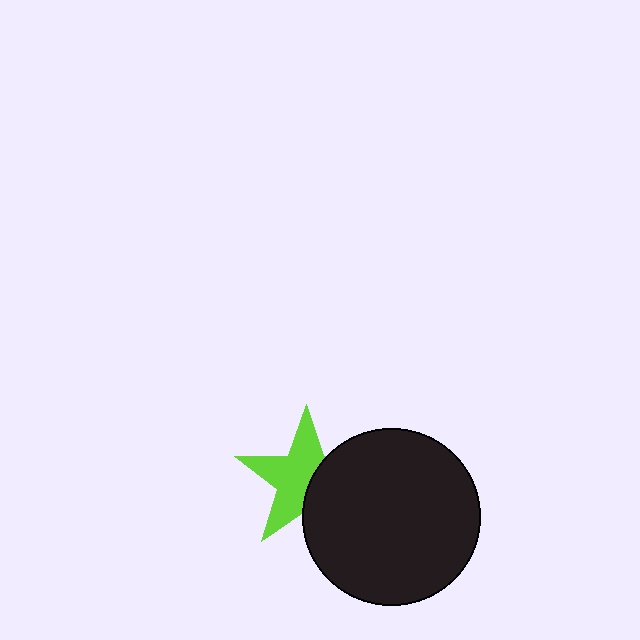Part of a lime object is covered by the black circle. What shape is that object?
It is a star.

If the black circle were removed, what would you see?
You would see the complete lime star.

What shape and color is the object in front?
The object in front is a black circle.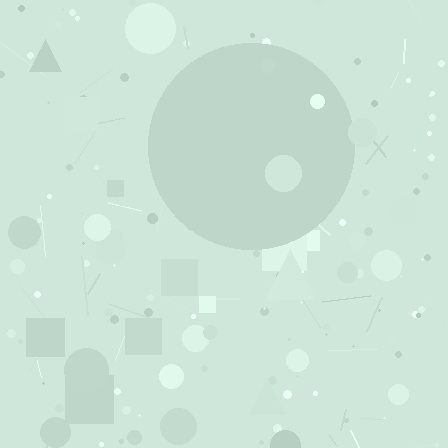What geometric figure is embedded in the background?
A circle is embedded in the background.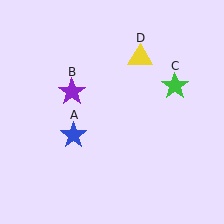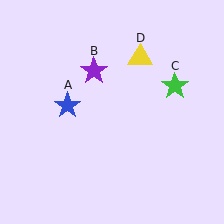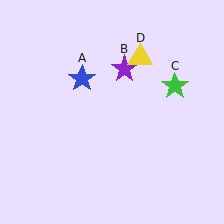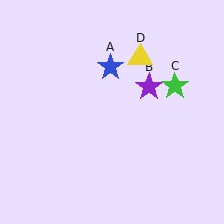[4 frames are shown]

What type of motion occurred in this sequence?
The blue star (object A), purple star (object B) rotated clockwise around the center of the scene.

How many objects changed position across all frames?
2 objects changed position: blue star (object A), purple star (object B).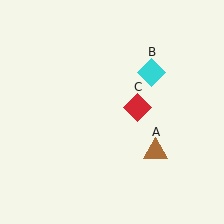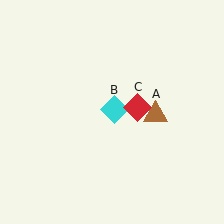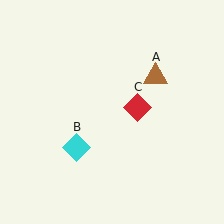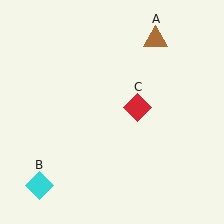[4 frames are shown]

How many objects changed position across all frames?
2 objects changed position: brown triangle (object A), cyan diamond (object B).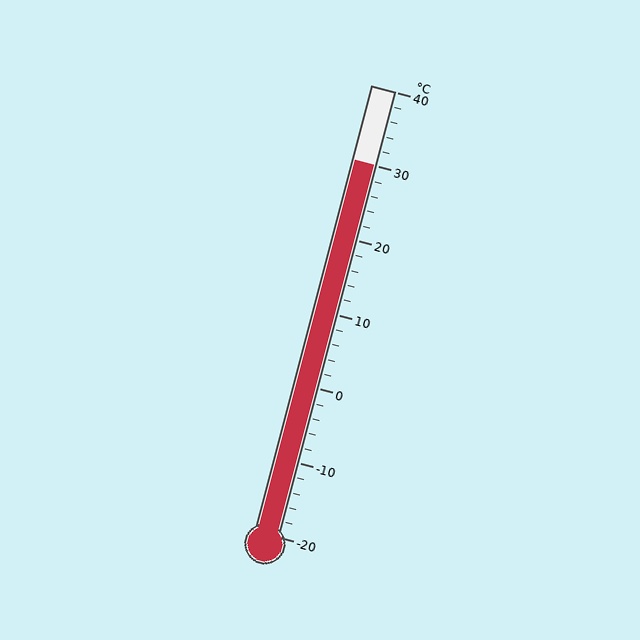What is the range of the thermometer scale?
The thermometer scale ranges from -20°C to 40°C.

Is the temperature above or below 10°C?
The temperature is above 10°C.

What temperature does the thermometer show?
The thermometer shows approximately 30°C.